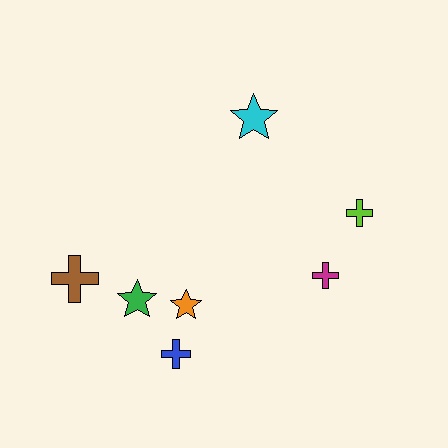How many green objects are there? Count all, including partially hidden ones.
There is 1 green object.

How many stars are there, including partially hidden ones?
There are 3 stars.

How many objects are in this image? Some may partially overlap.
There are 7 objects.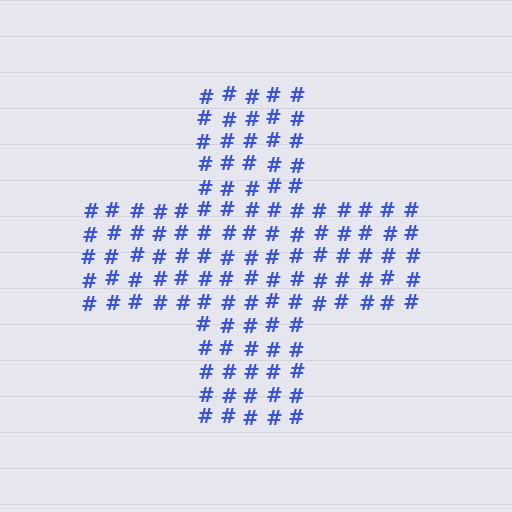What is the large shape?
The large shape is a cross.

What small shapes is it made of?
It is made of small hash symbols.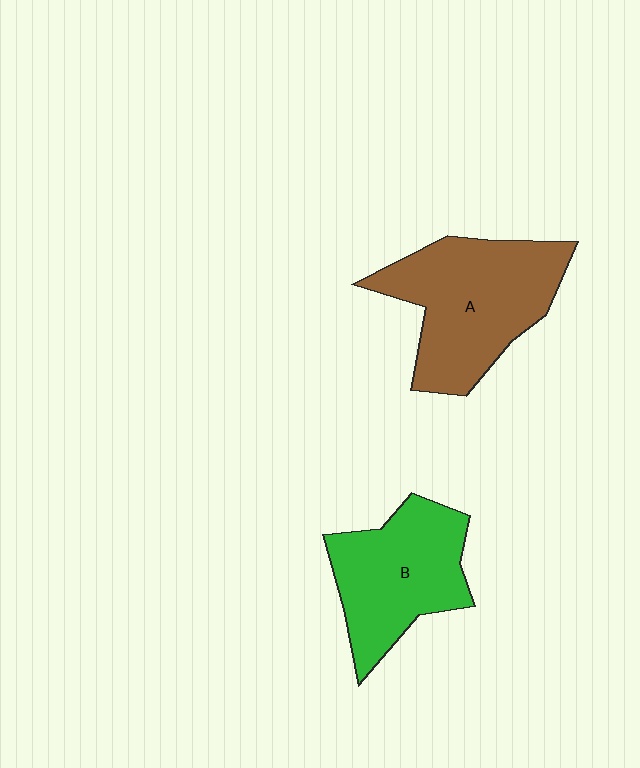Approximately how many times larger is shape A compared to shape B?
Approximately 1.2 times.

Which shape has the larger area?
Shape A (brown).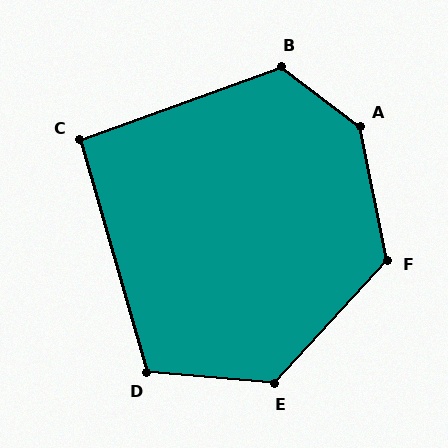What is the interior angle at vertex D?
Approximately 111 degrees (obtuse).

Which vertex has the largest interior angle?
A, at approximately 139 degrees.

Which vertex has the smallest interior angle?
C, at approximately 94 degrees.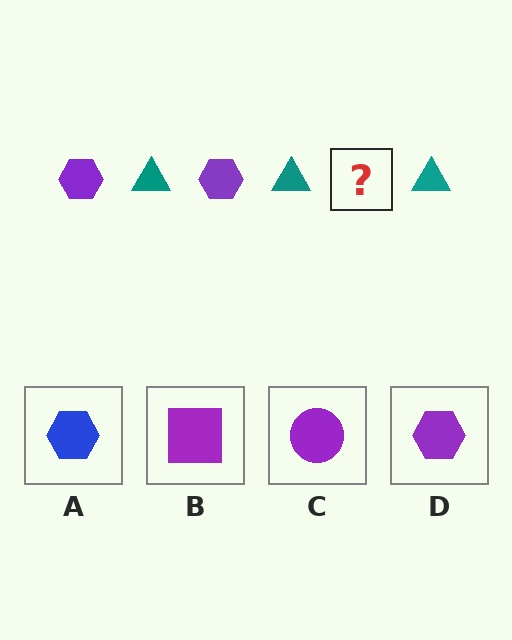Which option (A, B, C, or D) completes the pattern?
D.